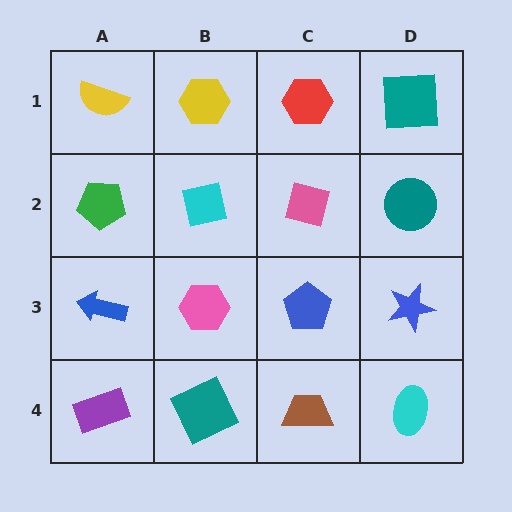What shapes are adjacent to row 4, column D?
A blue star (row 3, column D), a brown trapezoid (row 4, column C).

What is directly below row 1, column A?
A green pentagon.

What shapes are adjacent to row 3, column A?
A green pentagon (row 2, column A), a purple rectangle (row 4, column A), a pink hexagon (row 3, column B).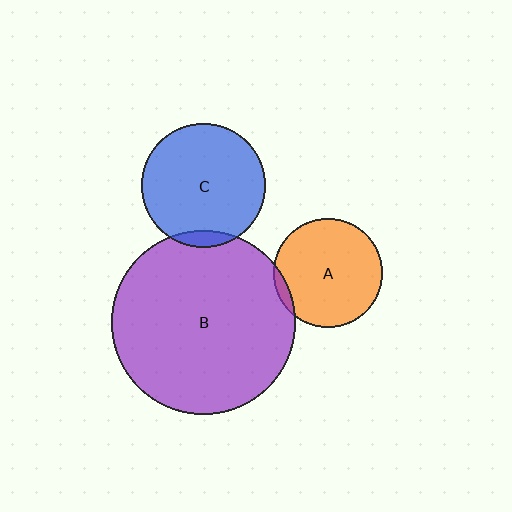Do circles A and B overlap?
Yes.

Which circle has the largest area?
Circle B (purple).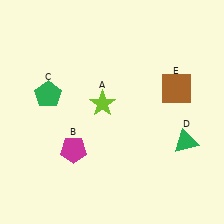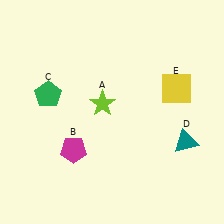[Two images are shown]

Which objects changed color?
D changed from green to teal. E changed from brown to yellow.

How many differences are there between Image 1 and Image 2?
There are 2 differences between the two images.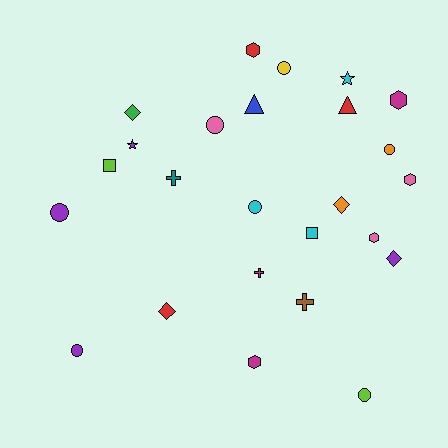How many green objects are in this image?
There is 1 green object.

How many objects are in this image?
There are 25 objects.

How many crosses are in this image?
There are 3 crosses.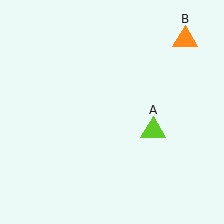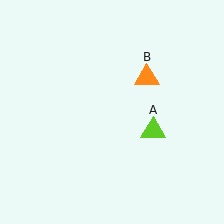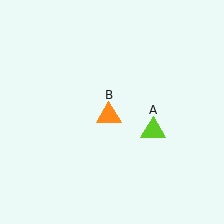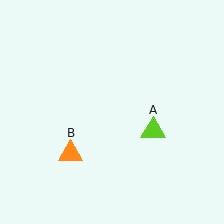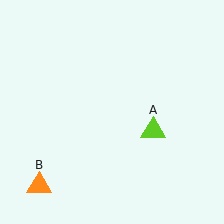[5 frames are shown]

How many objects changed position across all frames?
1 object changed position: orange triangle (object B).